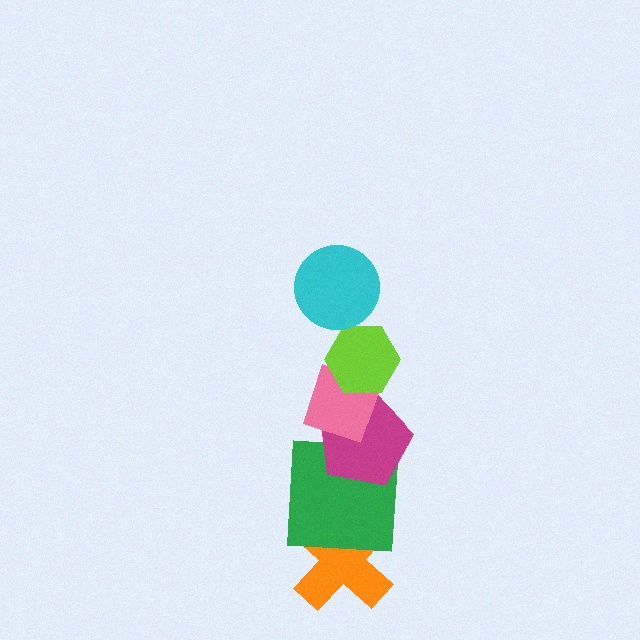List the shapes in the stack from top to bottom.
From top to bottom: the cyan circle, the lime hexagon, the pink diamond, the magenta pentagon, the green square, the orange cross.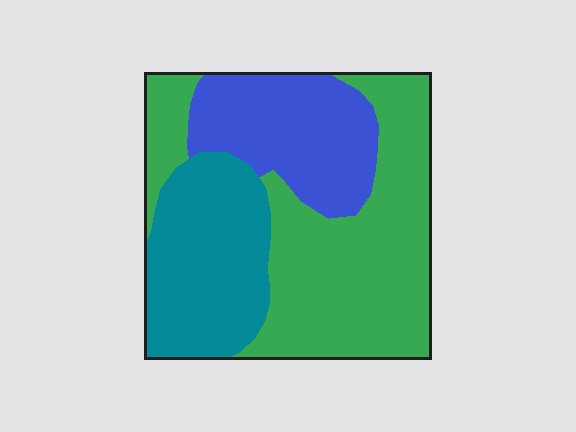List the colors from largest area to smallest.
From largest to smallest: green, teal, blue.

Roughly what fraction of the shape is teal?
Teal covers roughly 30% of the shape.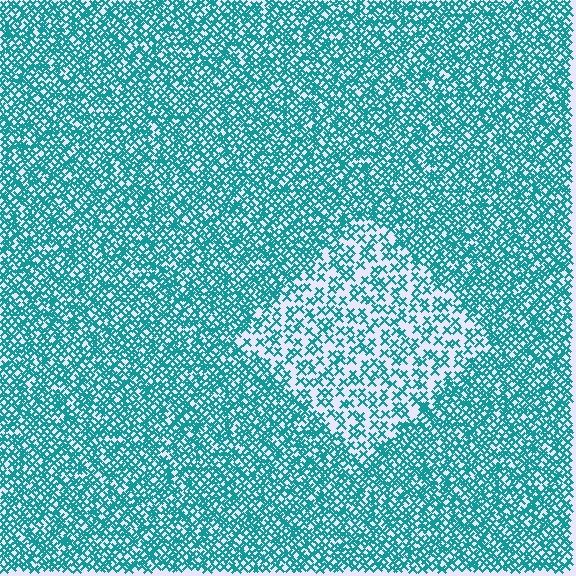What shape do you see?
I see a diamond.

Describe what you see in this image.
The image contains small teal elements arranged at two different densities. A diamond-shaped region is visible where the elements are less densely packed than the surrounding area.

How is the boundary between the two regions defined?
The boundary is defined by a change in element density (approximately 2.1x ratio). All elements are the same color, size, and shape.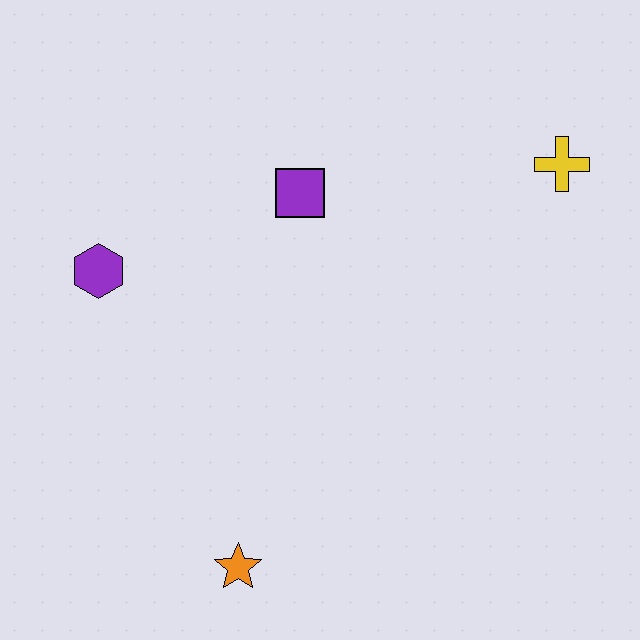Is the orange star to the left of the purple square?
Yes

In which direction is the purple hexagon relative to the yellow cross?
The purple hexagon is to the left of the yellow cross.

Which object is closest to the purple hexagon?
The purple square is closest to the purple hexagon.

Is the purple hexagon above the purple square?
No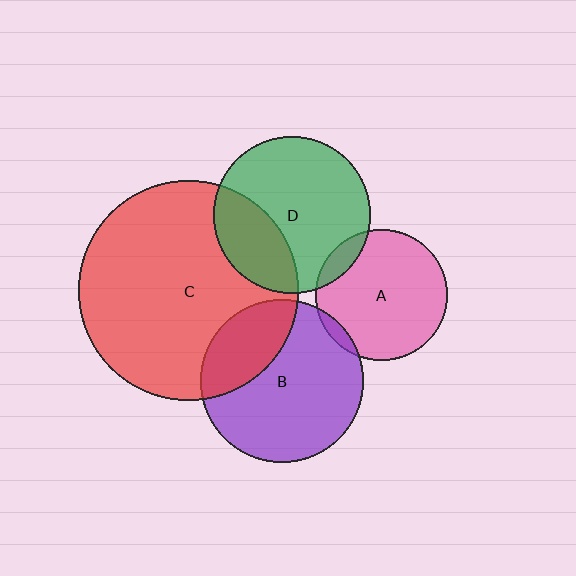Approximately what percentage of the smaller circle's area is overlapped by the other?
Approximately 30%.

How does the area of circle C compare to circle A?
Approximately 2.8 times.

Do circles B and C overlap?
Yes.